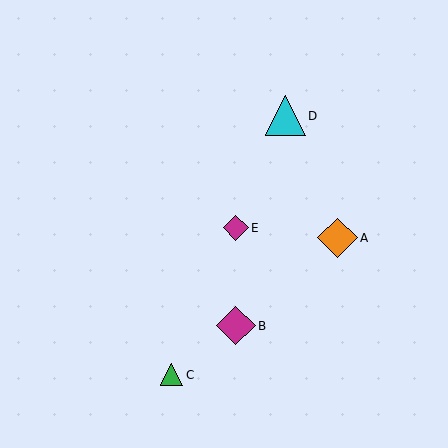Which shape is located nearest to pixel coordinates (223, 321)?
The magenta diamond (labeled B) at (236, 326) is nearest to that location.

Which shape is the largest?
The orange diamond (labeled A) is the largest.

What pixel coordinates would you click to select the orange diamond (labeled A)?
Click at (337, 238) to select the orange diamond A.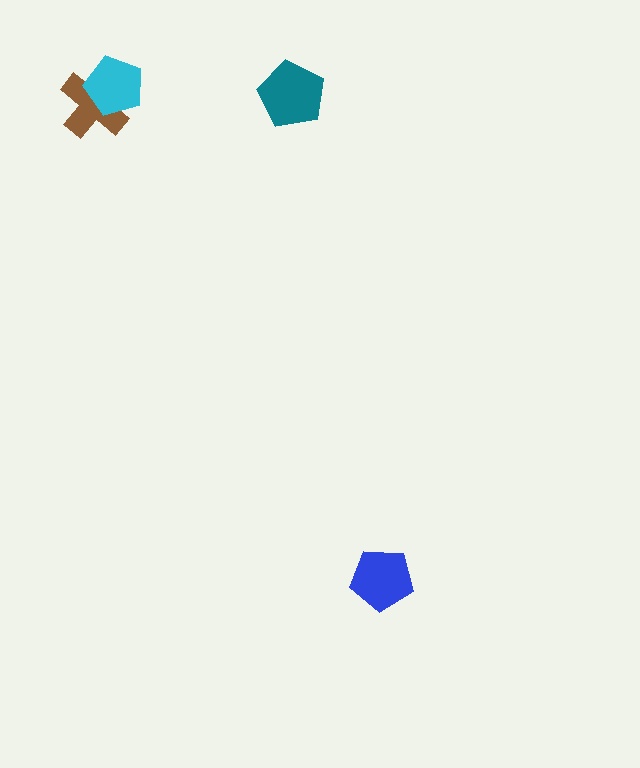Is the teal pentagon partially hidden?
No, no other shape covers it.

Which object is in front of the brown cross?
The cyan pentagon is in front of the brown cross.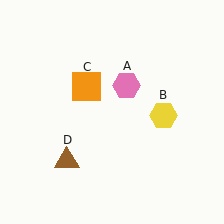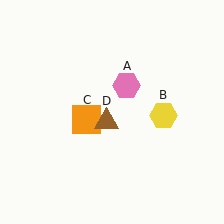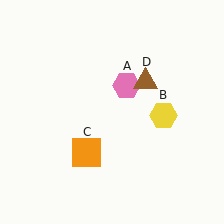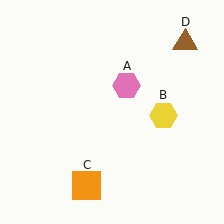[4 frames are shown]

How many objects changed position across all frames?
2 objects changed position: orange square (object C), brown triangle (object D).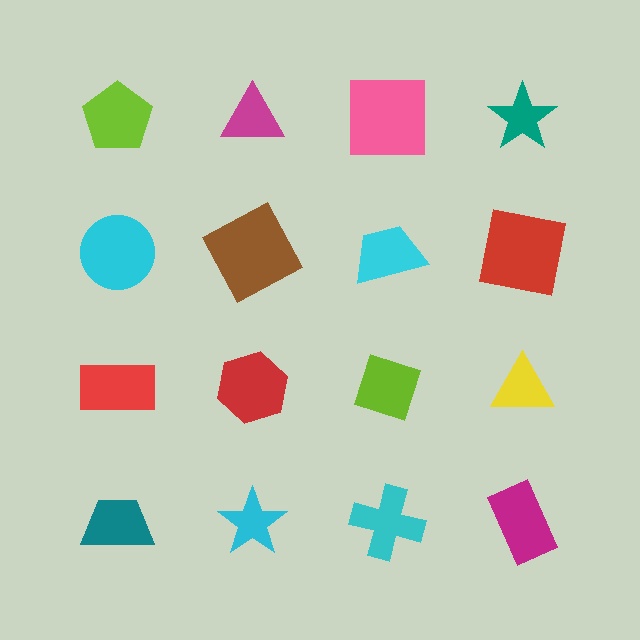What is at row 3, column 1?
A red rectangle.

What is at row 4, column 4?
A magenta rectangle.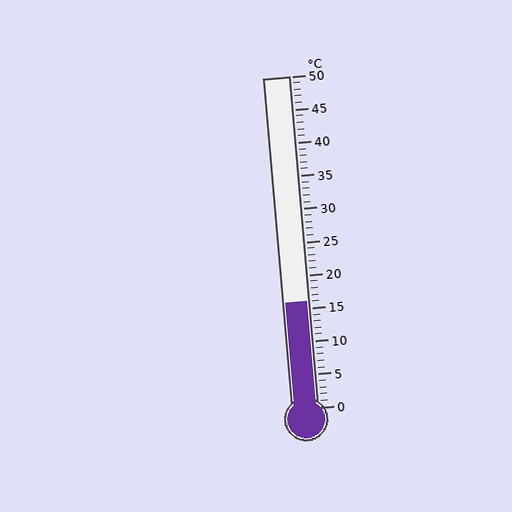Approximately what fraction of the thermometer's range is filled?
The thermometer is filled to approximately 30% of its range.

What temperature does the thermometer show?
The thermometer shows approximately 16°C.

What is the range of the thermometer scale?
The thermometer scale ranges from 0°C to 50°C.